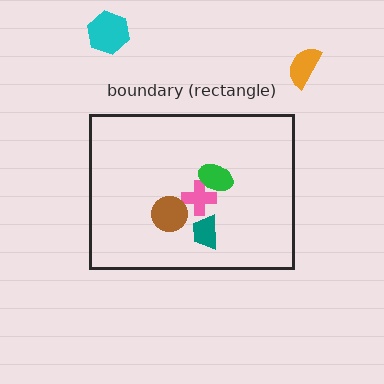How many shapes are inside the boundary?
4 inside, 2 outside.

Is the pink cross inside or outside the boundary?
Inside.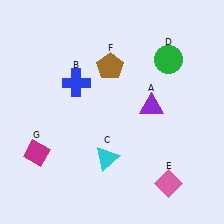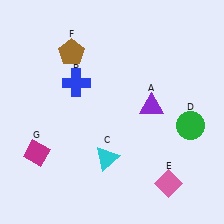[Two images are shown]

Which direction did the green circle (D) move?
The green circle (D) moved down.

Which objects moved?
The objects that moved are: the green circle (D), the brown pentagon (F).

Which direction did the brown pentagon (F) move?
The brown pentagon (F) moved left.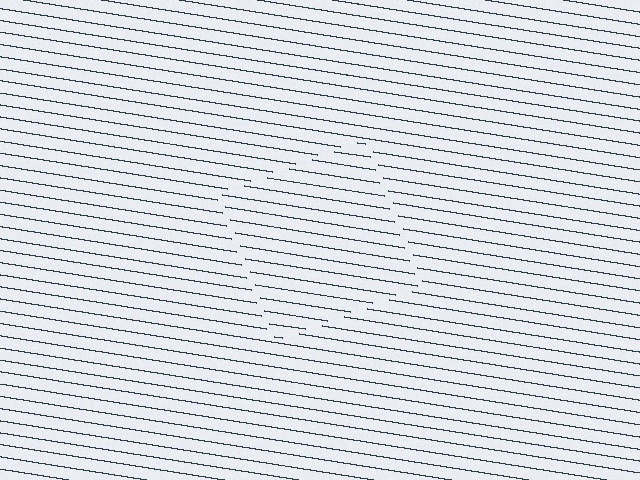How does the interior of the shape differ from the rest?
The interior of the shape contains the same grating, shifted by half a period — the contour is defined by the phase discontinuity where line-ends from the inner and outer gratings abut.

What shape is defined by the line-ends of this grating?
An illusory square. The interior of the shape contains the same grating, shifted by half a period — the contour is defined by the phase discontinuity where line-ends from the inner and outer gratings abut.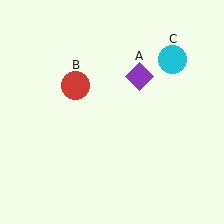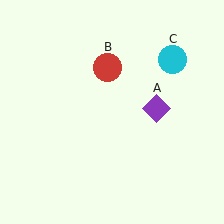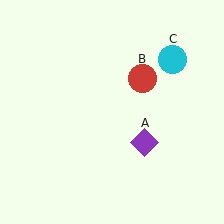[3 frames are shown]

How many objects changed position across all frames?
2 objects changed position: purple diamond (object A), red circle (object B).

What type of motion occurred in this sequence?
The purple diamond (object A), red circle (object B) rotated clockwise around the center of the scene.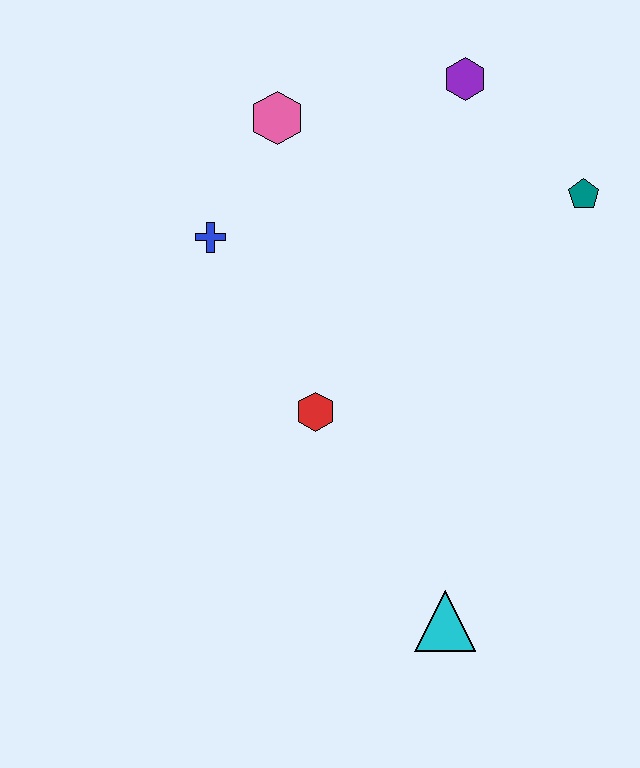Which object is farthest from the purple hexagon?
The cyan triangle is farthest from the purple hexagon.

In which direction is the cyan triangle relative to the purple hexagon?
The cyan triangle is below the purple hexagon.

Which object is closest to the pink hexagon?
The blue cross is closest to the pink hexagon.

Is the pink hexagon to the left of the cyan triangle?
Yes